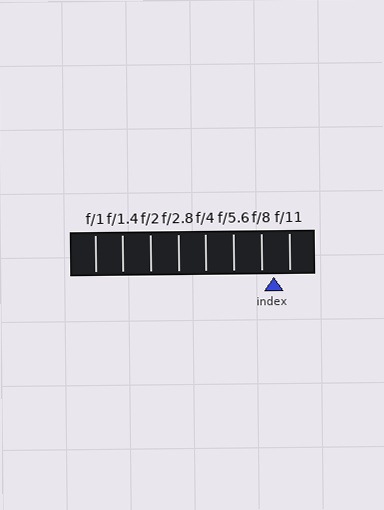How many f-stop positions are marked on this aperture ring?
There are 8 f-stop positions marked.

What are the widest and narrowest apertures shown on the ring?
The widest aperture shown is f/1 and the narrowest is f/11.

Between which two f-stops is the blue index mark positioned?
The index mark is between f/8 and f/11.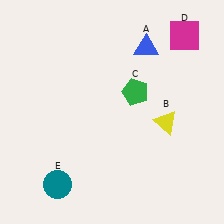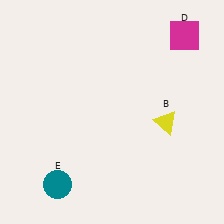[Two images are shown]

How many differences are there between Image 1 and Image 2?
There are 2 differences between the two images.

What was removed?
The blue triangle (A), the green pentagon (C) were removed in Image 2.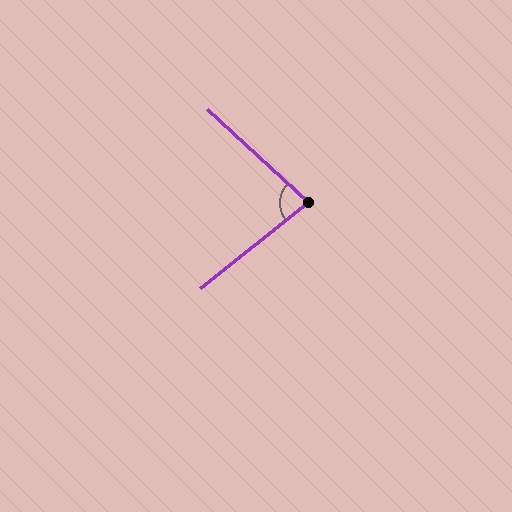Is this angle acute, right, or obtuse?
It is acute.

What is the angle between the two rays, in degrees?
Approximately 81 degrees.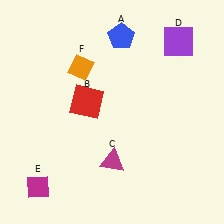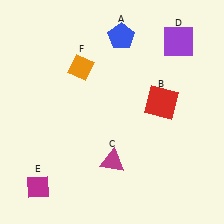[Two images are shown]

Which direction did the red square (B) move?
The red square (B) moved right.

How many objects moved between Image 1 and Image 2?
1 object moved between the two images.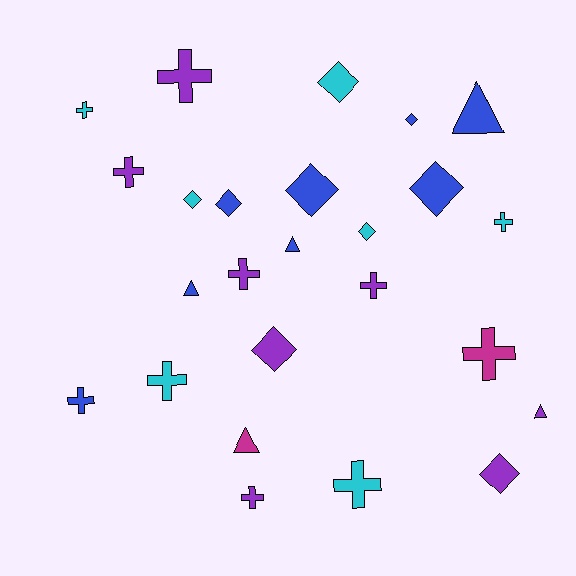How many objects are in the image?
There are 25 objects.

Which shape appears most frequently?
Cross, with 11 objects.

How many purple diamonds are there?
There are 2 purple diamonds.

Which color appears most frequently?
Purple, with 8 objects.